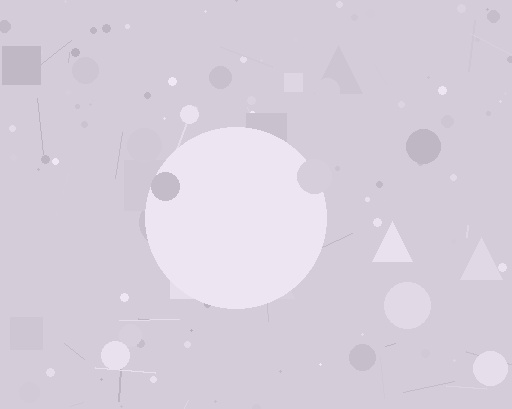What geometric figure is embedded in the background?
A circle is embedded in the background.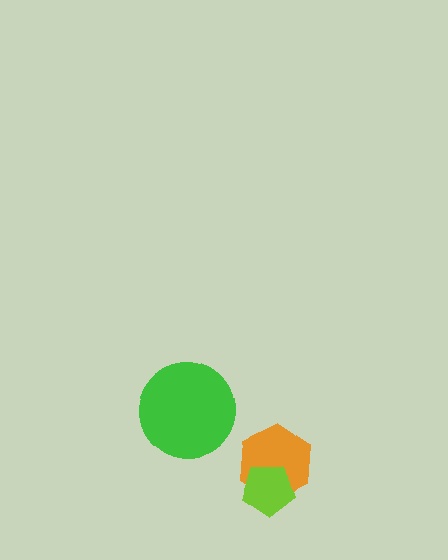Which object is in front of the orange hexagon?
The lime pentagon is in front of the orange hexagon.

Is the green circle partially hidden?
No, no other shape covers it.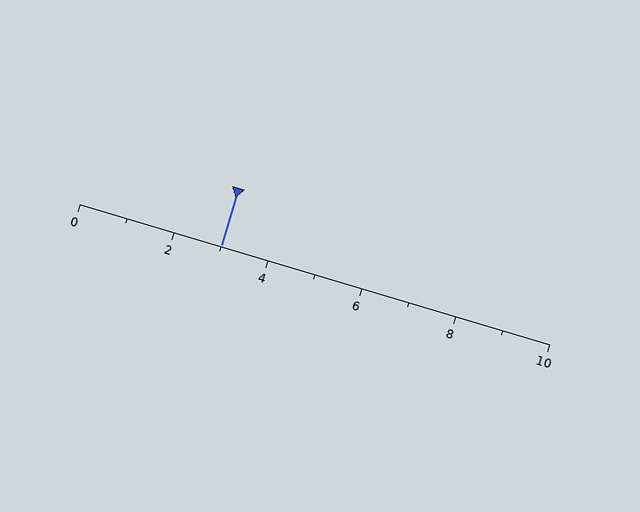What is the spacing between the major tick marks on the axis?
The major ticks are spaced 2 apart.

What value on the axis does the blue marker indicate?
The marker indicates approximately 3.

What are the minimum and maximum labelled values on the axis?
The axis runs from 0 to 10.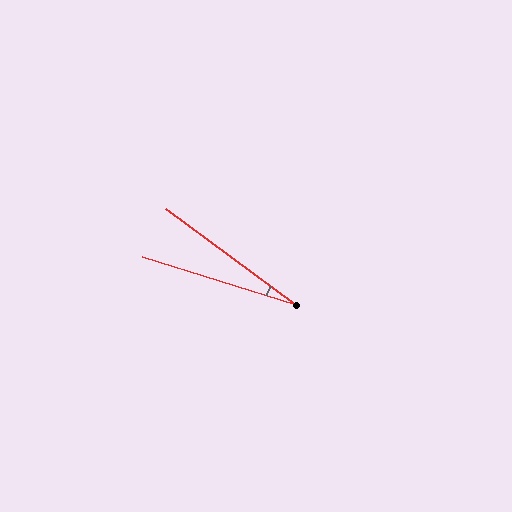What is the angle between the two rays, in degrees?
Approximately 19 degrees.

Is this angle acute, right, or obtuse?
It is acute.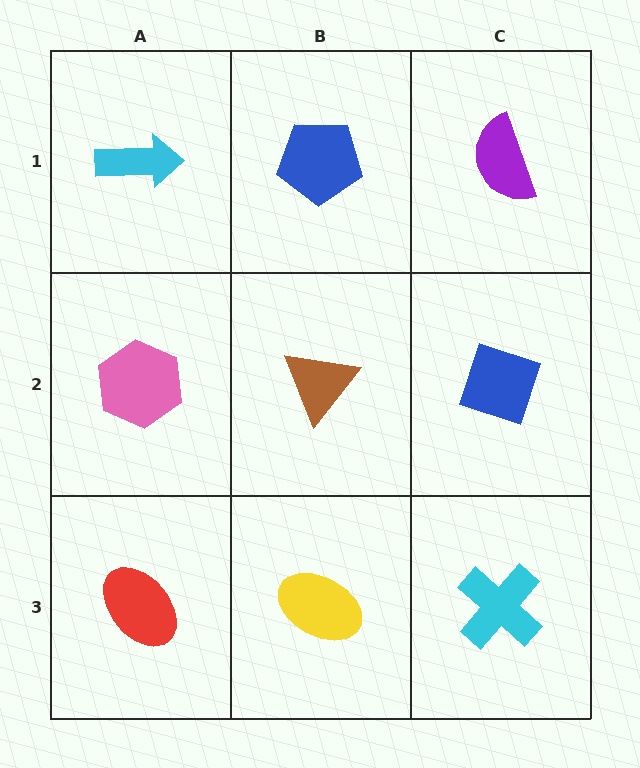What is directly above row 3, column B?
A brown triangle.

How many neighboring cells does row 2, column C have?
3.